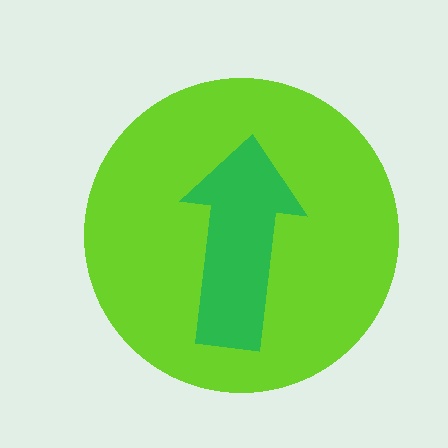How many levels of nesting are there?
2.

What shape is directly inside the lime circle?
The green arrow.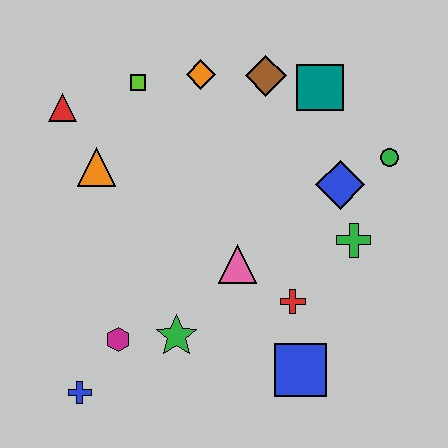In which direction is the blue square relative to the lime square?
The blue square is below the lime square.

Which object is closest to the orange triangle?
The red triangle is closest to the orange triangle.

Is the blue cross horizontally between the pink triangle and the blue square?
No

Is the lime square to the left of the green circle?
Yes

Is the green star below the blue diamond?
Yes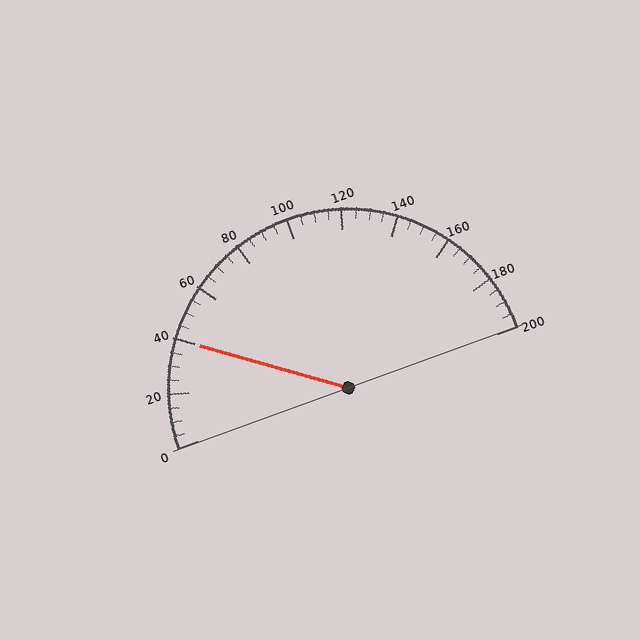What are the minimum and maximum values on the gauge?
The gauge ranges from 0 to 200.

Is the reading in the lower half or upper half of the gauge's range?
The reading is in the lower half of the range (0 to 200).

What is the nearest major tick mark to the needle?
The nearest major tick mark is 40.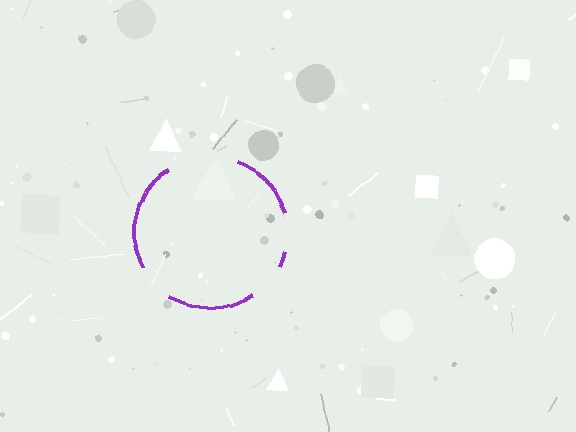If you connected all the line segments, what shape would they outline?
They would outline a circle.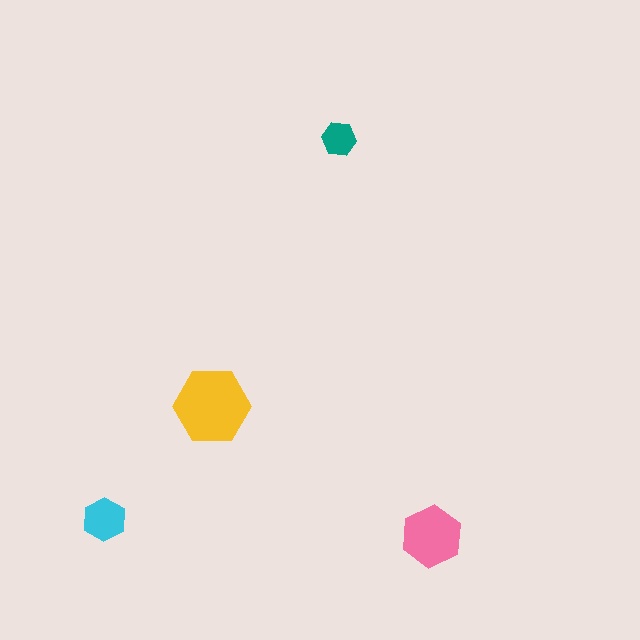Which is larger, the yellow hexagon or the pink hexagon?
The yellow one.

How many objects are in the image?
There are 4 objects in the image.